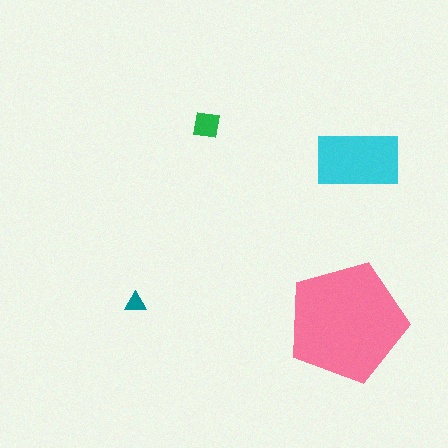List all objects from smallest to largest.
The teal triangle, the green square, the cyan rectangle, the pink pentagon.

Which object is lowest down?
The pink pentagon is bottommost.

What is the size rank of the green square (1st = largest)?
3rd.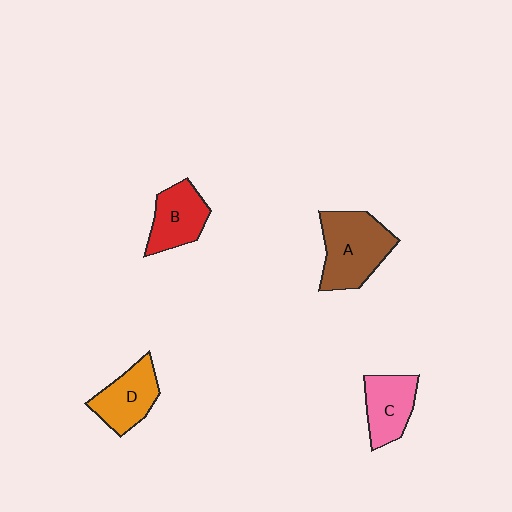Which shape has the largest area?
Shape A (brown).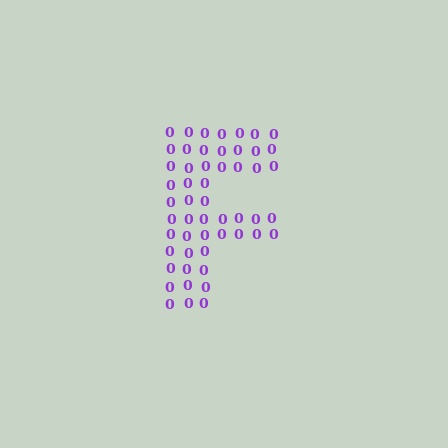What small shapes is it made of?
It is made of small digit 0's.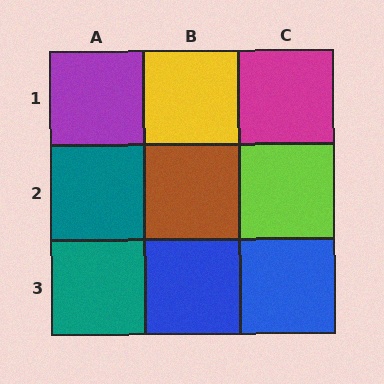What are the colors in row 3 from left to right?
Teal, blue, blue.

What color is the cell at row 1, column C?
Magenta.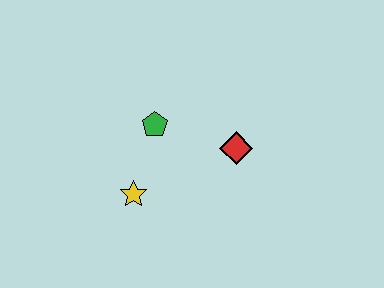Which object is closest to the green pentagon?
The yellow star is closest to the green pentagon.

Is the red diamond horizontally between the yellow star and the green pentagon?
No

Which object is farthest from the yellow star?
The red diamond is farthest from the yellow star.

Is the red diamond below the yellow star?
No